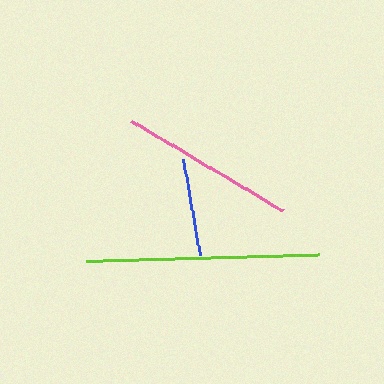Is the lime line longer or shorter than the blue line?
The lime line is longer than the blue line.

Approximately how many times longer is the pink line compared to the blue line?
The pink line is approximately 1.8 times the length of the blue line.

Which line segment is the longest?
The lime line is the longest at approximately 234 pixels.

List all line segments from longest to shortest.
From longest to shortest: lime, pink, blue.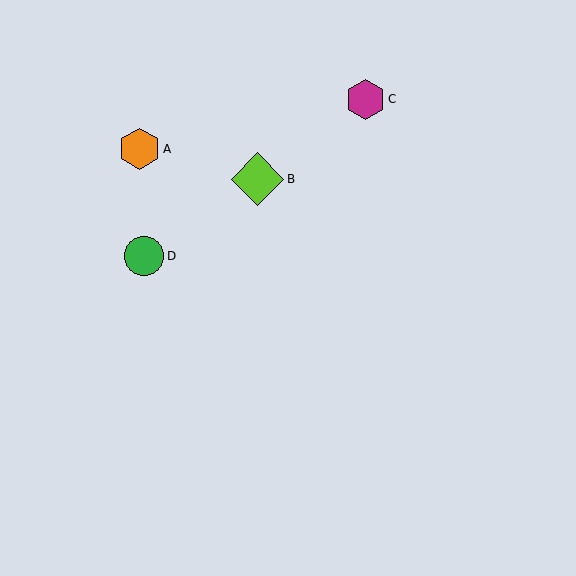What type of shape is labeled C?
Shape C is a magenta hexagon.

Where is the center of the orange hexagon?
The center of the orange hexagon is at (139, 149).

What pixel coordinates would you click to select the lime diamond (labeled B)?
Click at (258, 179) to select the lime diamond B.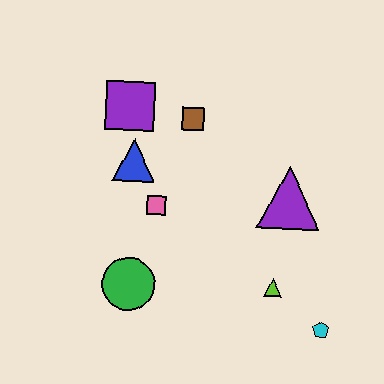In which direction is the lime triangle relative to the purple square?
The lime triangle is below the purple square.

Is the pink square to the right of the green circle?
Yes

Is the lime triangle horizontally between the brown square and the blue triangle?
No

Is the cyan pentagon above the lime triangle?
No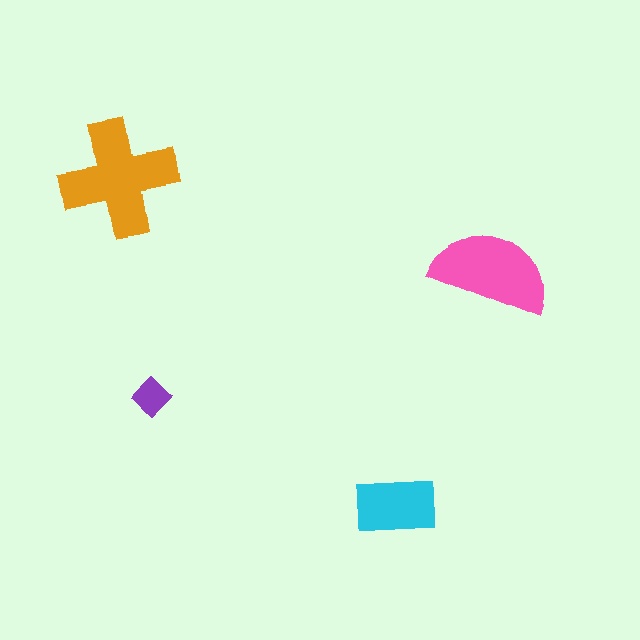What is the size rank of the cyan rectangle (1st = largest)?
3rd.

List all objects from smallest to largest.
The purple diamond, the cyan rectangle, the pink semicircle, the orange cross.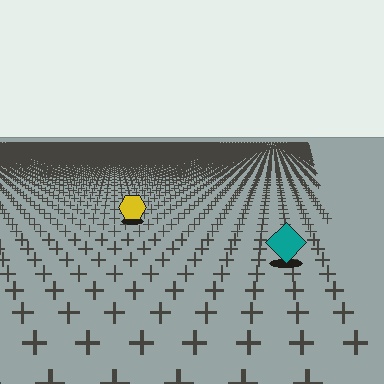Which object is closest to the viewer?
The teal diamond is closest. The texture marks near it are larger and more spread out.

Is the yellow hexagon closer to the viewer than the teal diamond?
No. The teal diamond is closer — you can tell from the texture gradient: the ground texture is coarser near it.